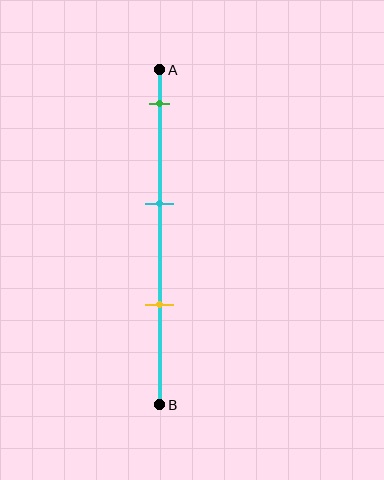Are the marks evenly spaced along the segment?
Yes, the marks are approximately evenly spaced.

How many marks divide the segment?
There are 3 marks dividing the segment.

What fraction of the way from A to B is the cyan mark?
The cyan mark is approximately 40% (0.4) of the way from A to B.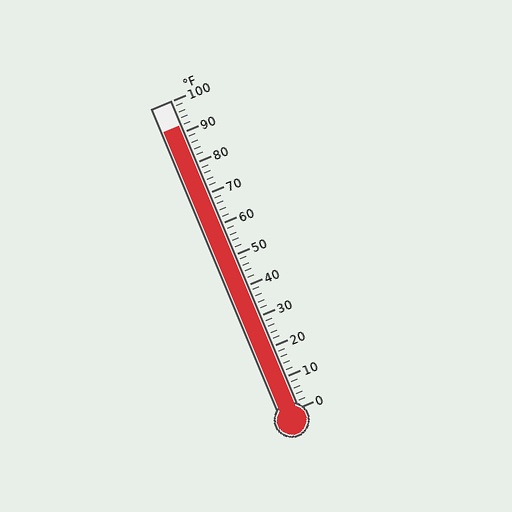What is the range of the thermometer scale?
The thermometer scale ranges from 0°F to 100°F.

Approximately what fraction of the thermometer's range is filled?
The thermometer is filled to approximately 90% of its range.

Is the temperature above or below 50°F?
The temperature is above 50°F.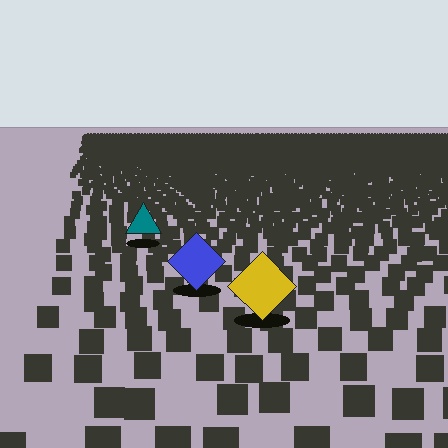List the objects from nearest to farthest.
From nearest to farthest: the yellow diamond, the blue diamond, the teal triangle.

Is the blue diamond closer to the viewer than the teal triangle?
Yes. The blue diamond is closer — you can tell from the texture gradient: the ground texture is coarser near it.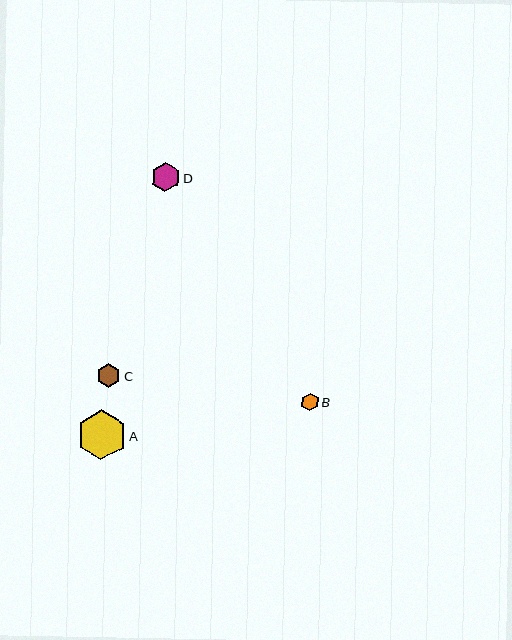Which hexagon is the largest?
Hexagon A is the largest with a size of approximately 50 pixels.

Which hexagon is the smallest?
Hexagon B is the smallest with a size of approximately 18 pixels.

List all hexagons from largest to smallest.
From largest to smallest: A, D, C, B.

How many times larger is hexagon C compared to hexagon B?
Hexagon C is approximately 1.3 times the size of hexagon B.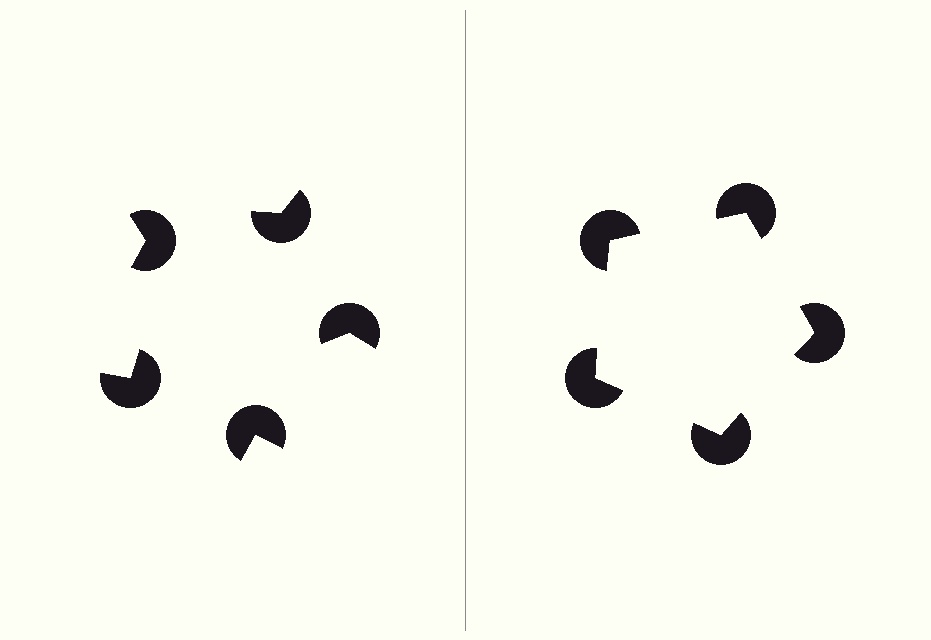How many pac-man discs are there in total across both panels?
10 — 5 on each side.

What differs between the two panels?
The pac-man discs are positioned identically on both sides; only the wedge orientations differ. On the right they align to a pentagon; on the left they are misaligned.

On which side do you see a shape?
An illusory pentagon appears on the right side. On the left side the wedge cuts are rotated, so no coherent shape forms.